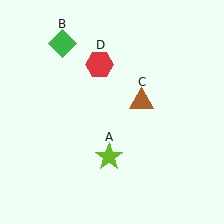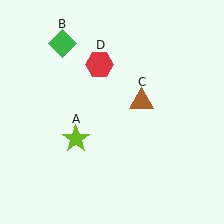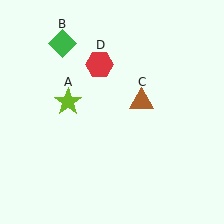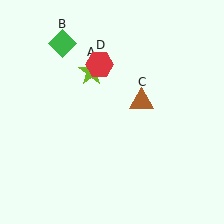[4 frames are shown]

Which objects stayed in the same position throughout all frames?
Green diamond (object B) and brown triangle (object C) and red hexagon (object D) remained stationary.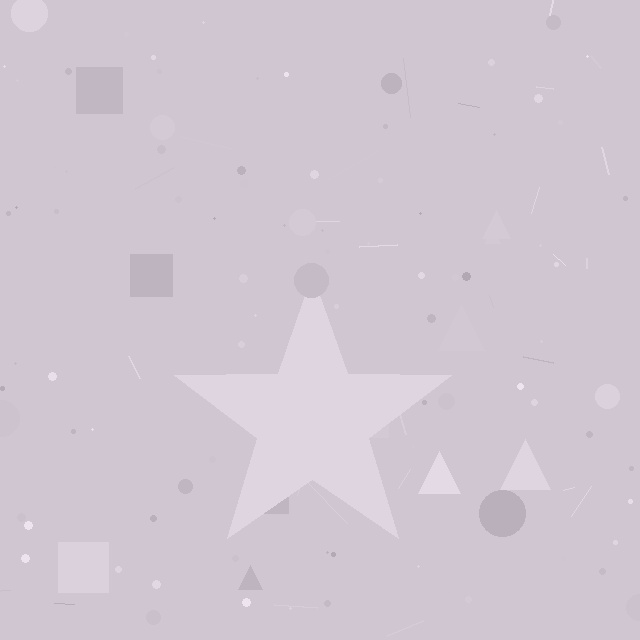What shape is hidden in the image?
A star is hidden in the image.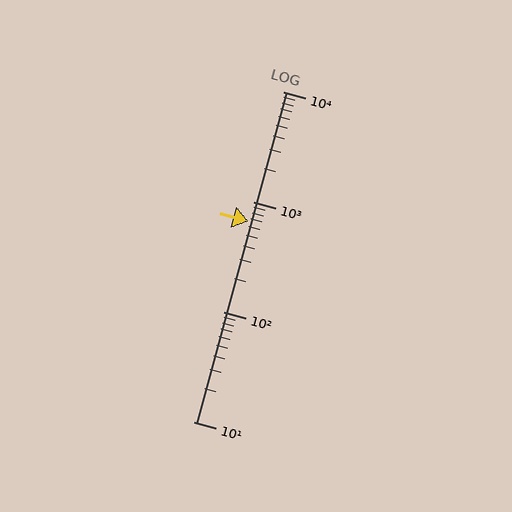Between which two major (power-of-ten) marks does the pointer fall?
The pointer is between 100 and 1000.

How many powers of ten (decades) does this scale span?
The scale spans 3 decades, from 10 to 10000.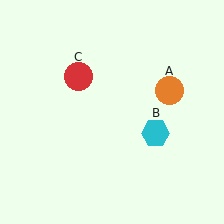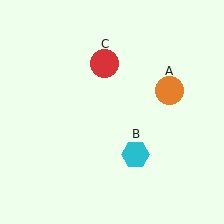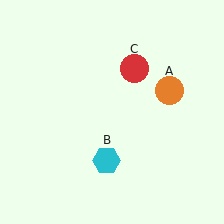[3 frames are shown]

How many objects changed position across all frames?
2 objects changed position: cyan hexagon (object B), red circle (object C).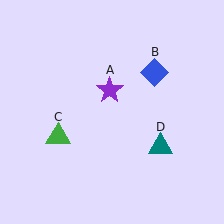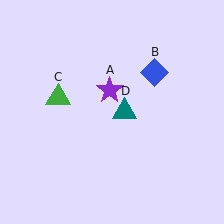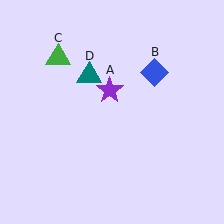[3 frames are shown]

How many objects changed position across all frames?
2 objects changed position: green triangle (object C), teal triangle (object D).